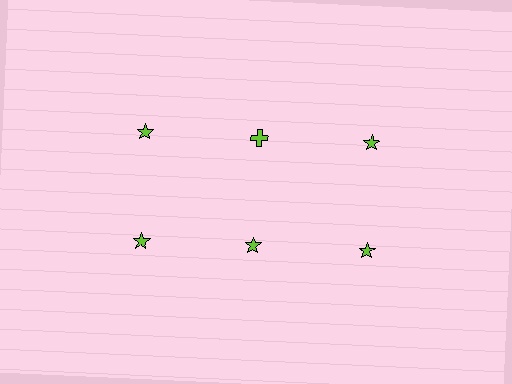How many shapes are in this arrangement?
There are 6 shapes arranged in a grid pattern.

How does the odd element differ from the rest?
It has a different shape: cross instead of star.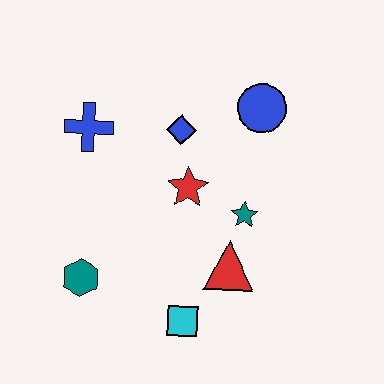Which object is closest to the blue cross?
The blue diamond is closest to the blue cross.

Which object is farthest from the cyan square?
The blue circle is farthest from the cyan square.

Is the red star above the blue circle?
No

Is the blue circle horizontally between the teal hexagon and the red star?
No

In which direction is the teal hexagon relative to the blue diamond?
The teal hexagon is below the blue diamond.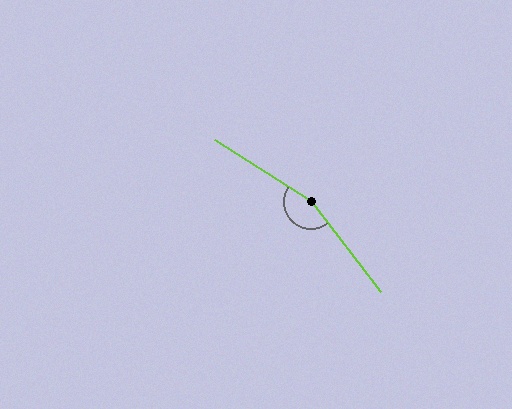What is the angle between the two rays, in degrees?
Approximately 161 degrees.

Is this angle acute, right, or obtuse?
It is obtuse.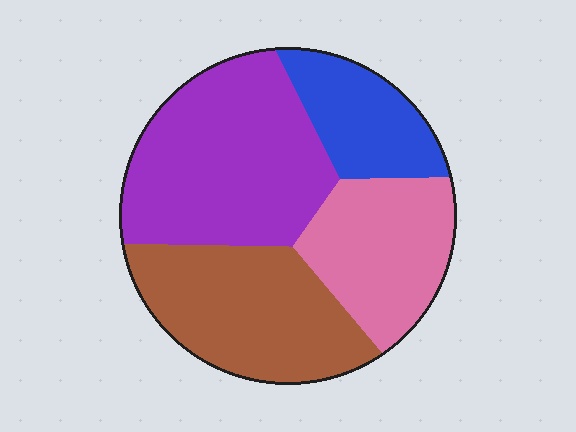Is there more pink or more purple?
Purple.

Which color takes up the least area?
Blue, at roughly 15%.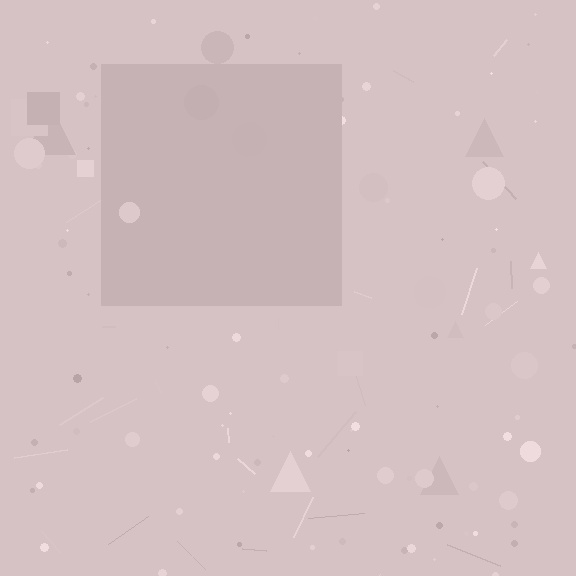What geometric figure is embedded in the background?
A square is embedded in the background.